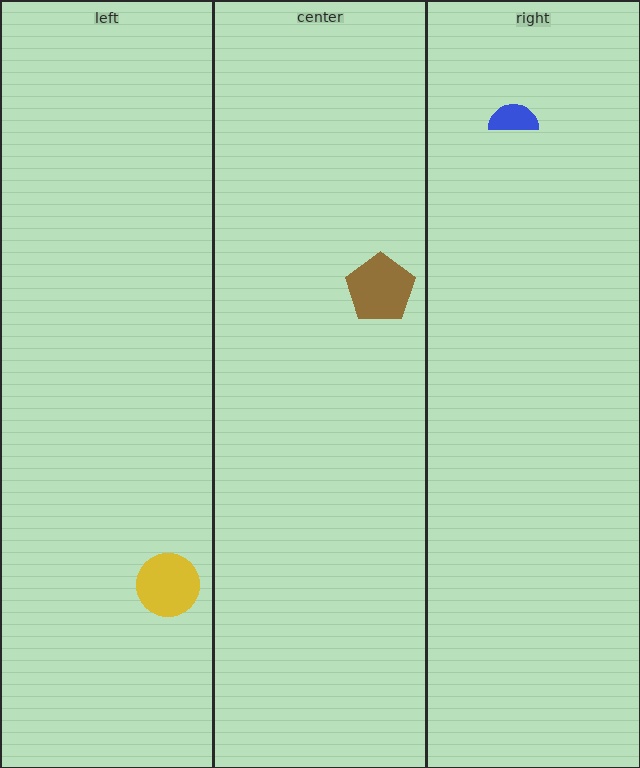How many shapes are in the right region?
1.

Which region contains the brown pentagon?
The center region.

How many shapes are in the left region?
1.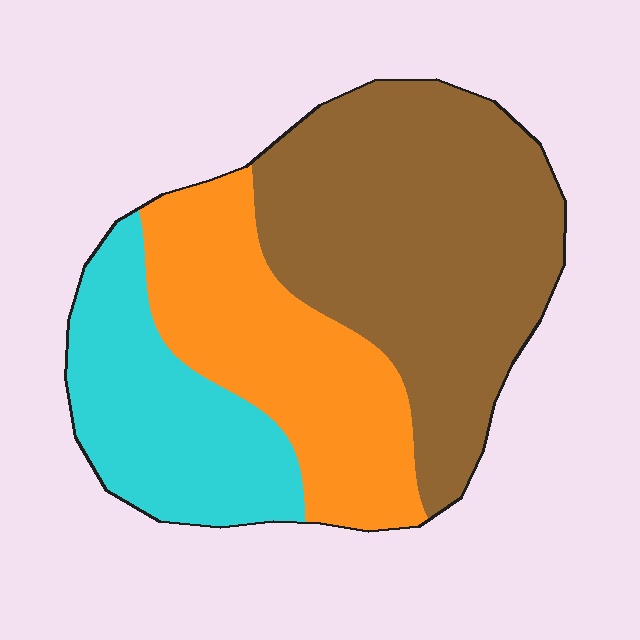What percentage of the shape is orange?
Orange covers around 30% of the shape.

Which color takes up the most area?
Brown, at roughly 50%.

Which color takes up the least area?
Cyan, at roughly 25%.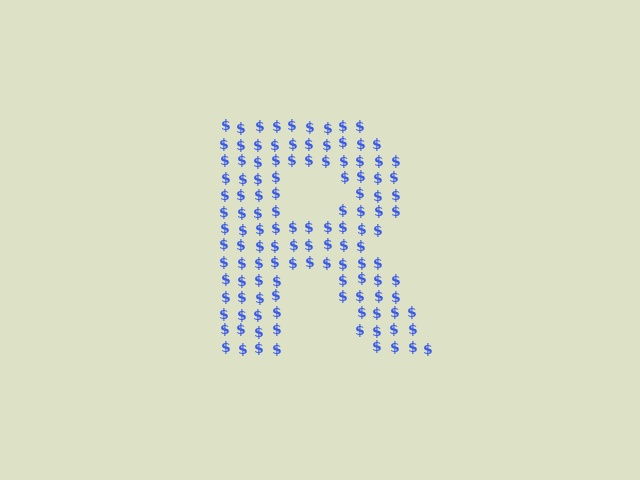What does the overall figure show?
The overall figure shows the letter R.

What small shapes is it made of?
It is made of small dollar signs.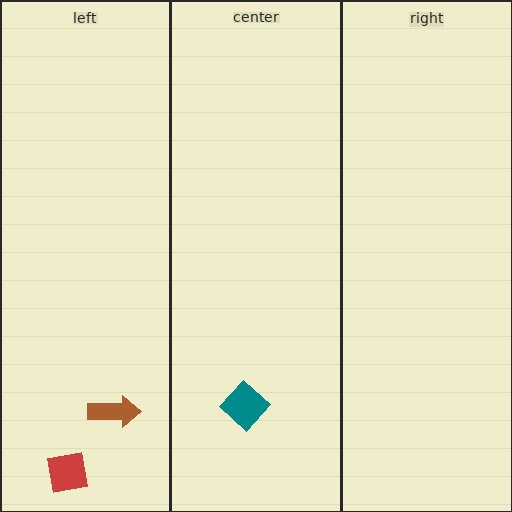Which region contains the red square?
The left region.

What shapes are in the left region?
The red square, the brown arrow.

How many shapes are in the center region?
1.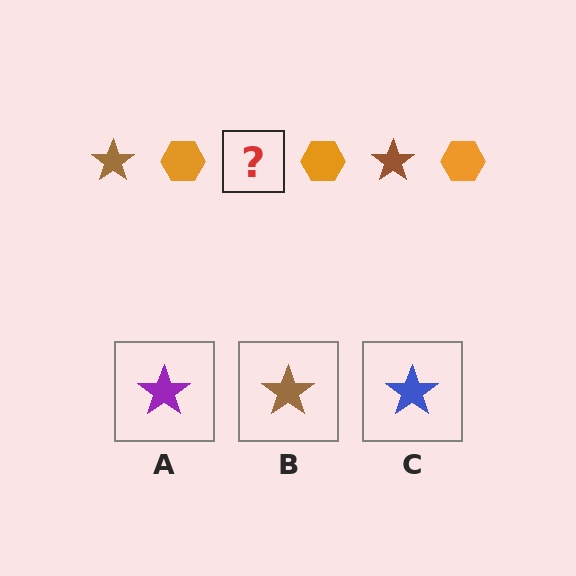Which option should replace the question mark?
Option B.